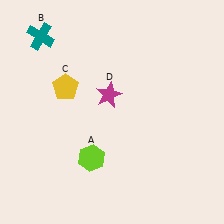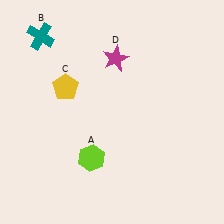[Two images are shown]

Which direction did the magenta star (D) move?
The magenta star (D) moved up.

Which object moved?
The magenta star (D) moved up.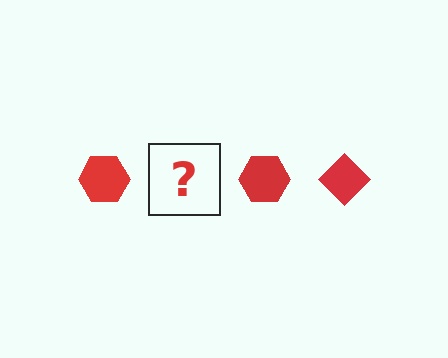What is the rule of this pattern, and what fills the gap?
The rule is that the pattern cycles through hexagon, diamond shapes in red. The gap should be filled with a red diamond.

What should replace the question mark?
The question mark should be replaced with a red diamond.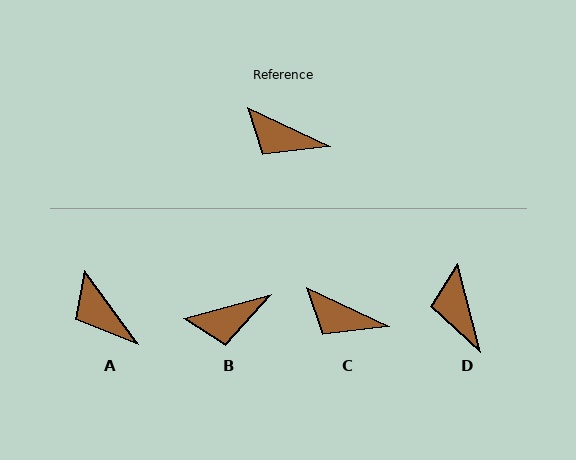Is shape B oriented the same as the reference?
No, it is off by about 41 degrees.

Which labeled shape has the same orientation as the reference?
C.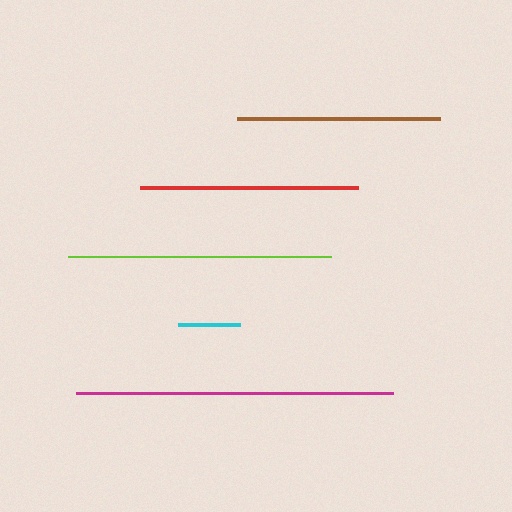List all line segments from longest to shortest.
From longest to shortest: magenta, lime, red, brown, cyan.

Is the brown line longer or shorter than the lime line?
The lime line is longer than the brown line.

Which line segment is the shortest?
The cyan line is the shortest at approximately 62 pixels.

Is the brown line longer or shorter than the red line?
The red line is longer than the brown line.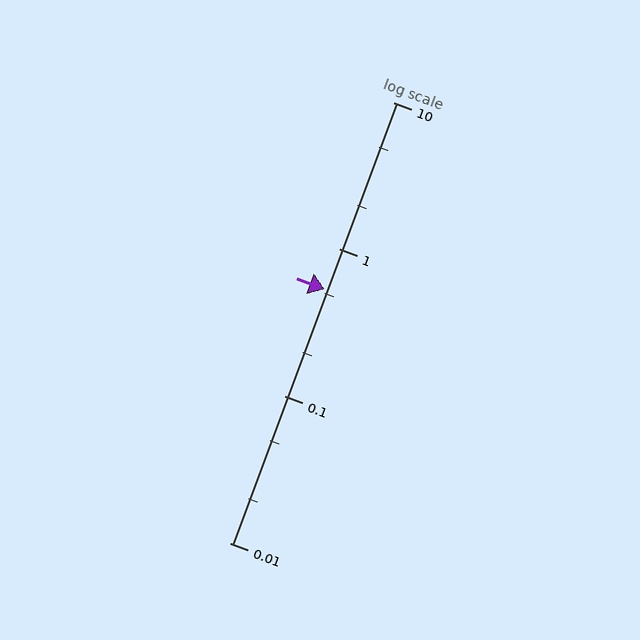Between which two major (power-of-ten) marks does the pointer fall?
The pointer is between 0.1 and 1.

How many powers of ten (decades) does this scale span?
The scale spans 3 decades, from 0.01 to 10.